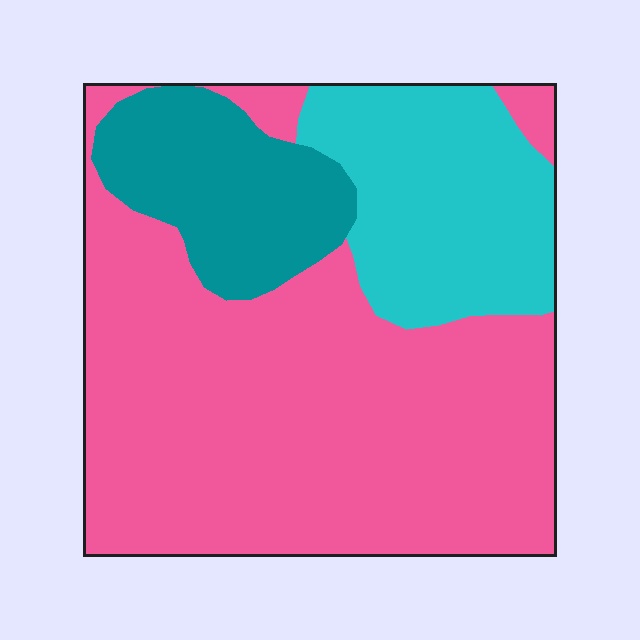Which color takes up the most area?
Pink, at roughly 65%.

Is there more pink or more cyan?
Pink.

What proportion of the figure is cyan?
Cyan covers about 20% of the figure.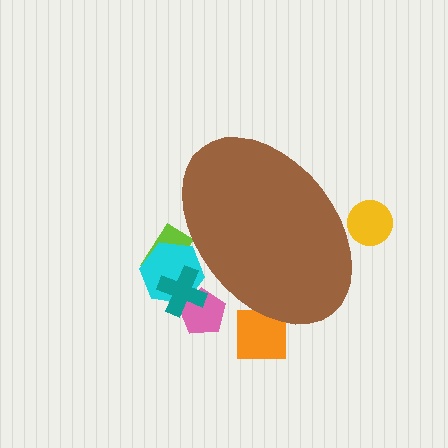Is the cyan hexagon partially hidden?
Yes, the cyan hexagon is partially hidden behind the brown ellipse.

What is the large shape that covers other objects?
A brown ellipse.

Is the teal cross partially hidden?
Yes, the teal cross is partially hidden behind the brown ellipse.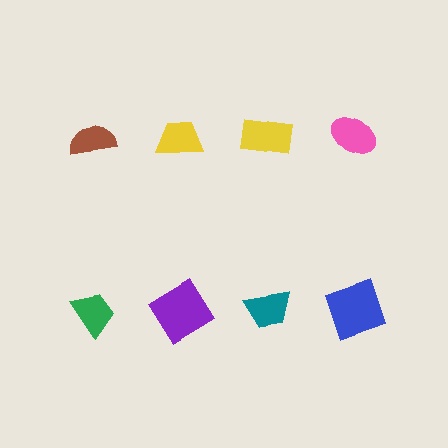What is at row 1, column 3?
A yellow rectangle.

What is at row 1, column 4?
A pink ellipse.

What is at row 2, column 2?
A purple diamond.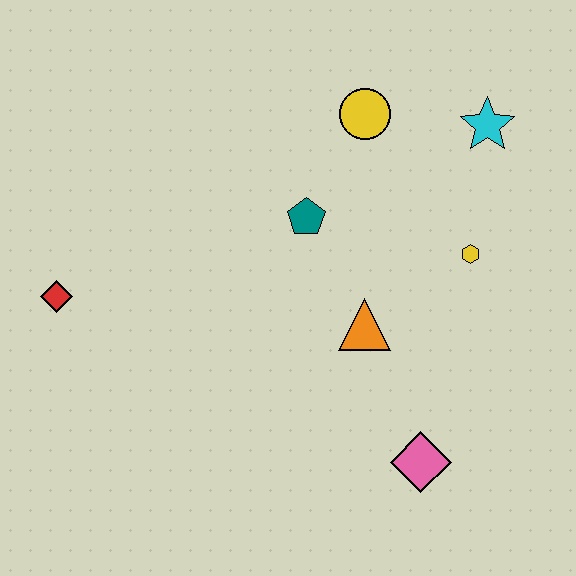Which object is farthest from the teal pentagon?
The pink diamond is farthest from the teal pentagon.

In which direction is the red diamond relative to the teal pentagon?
The red diamond is to the left of the teal pentagon.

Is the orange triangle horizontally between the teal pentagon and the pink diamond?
Yes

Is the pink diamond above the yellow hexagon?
No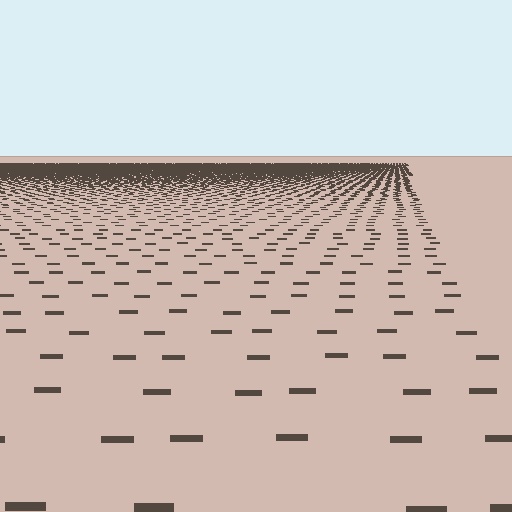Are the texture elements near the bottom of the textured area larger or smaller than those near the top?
Larger. Near the bottom, elements are closer to the viewer and appear at a bigger on-screen size.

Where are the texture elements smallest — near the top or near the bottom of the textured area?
Near the top.